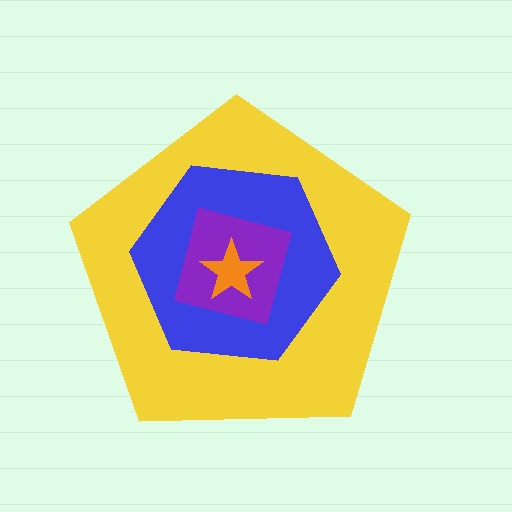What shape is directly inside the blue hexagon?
The purple diamond.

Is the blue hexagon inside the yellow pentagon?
Yes.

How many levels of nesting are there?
4.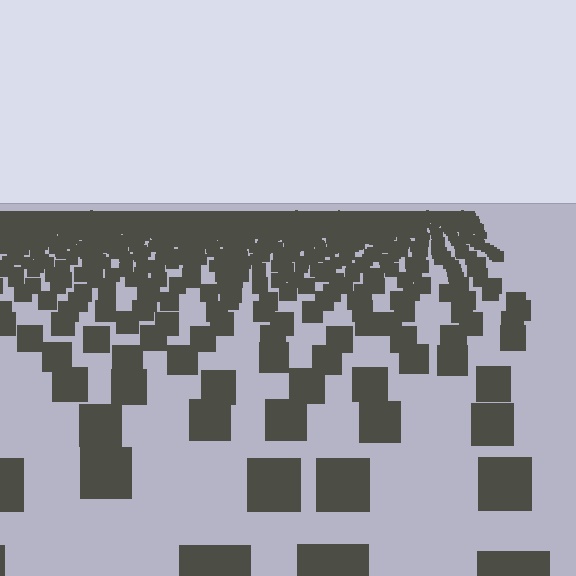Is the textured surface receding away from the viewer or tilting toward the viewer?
The surface is receding away from the viewer. Texture elements get smaller and denser toward the top.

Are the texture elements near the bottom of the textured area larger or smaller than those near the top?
Larger. Near the bottom, elements are closer to the viewer and appear at a bigger on-screen size.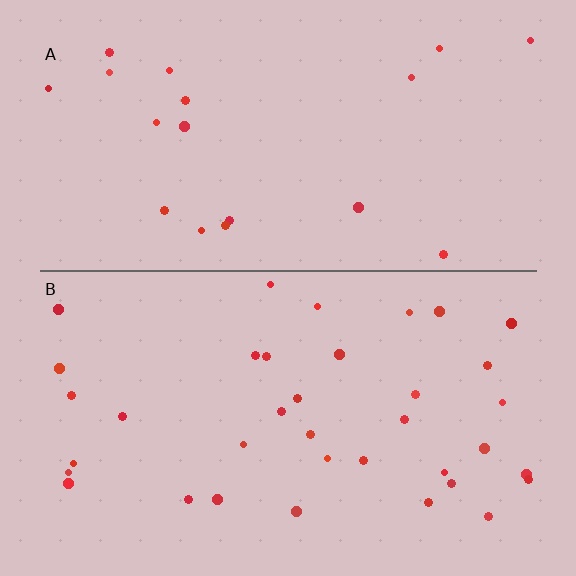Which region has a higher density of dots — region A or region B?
B (the bottom).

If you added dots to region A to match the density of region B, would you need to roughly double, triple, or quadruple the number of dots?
Approximately double.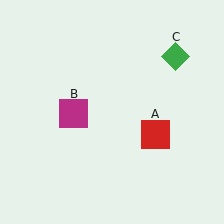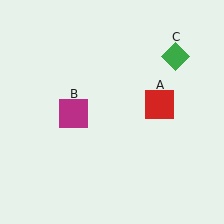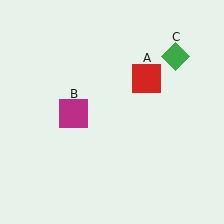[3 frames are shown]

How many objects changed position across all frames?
1 object changed position: red square (object A).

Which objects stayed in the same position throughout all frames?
Magenta square (object B) and green diamond (object C) remained stationary.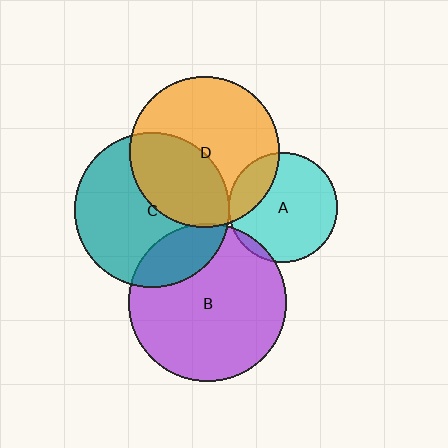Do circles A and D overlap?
Yes.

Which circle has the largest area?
Circle B (purple).